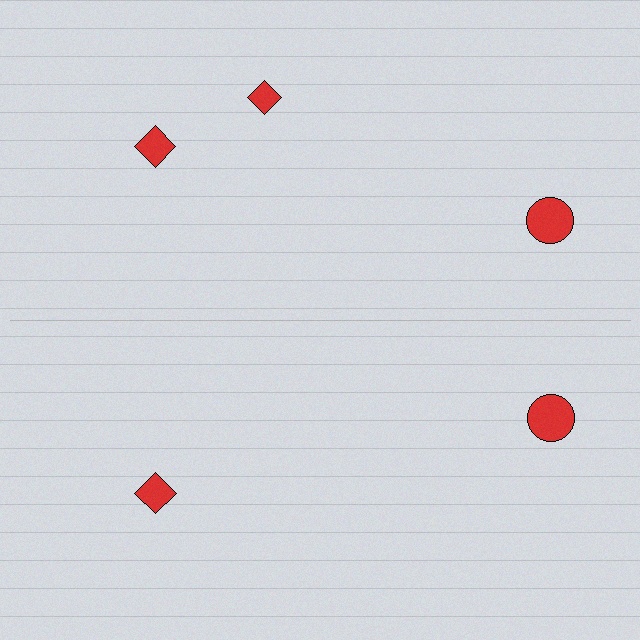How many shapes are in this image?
There are 5 shapes in this image.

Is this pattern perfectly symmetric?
No, the pattern is not perfectly symmetric. A red diamond is missing from the bottom side.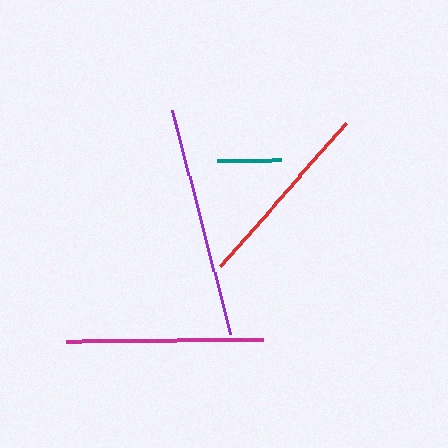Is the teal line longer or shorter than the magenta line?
The magenta line is longer than the teal line.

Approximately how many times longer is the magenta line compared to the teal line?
The magenta line is approximately 3.1 times the length of the teal line.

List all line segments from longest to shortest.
From longest to shortest: purple, magenta, red, teal.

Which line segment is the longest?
The purple line is the longest at approximately 231 pixels.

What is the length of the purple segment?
The purple segment is approximately 231 pixels long.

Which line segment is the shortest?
The teal line is the shortest at approximately 64 pixels.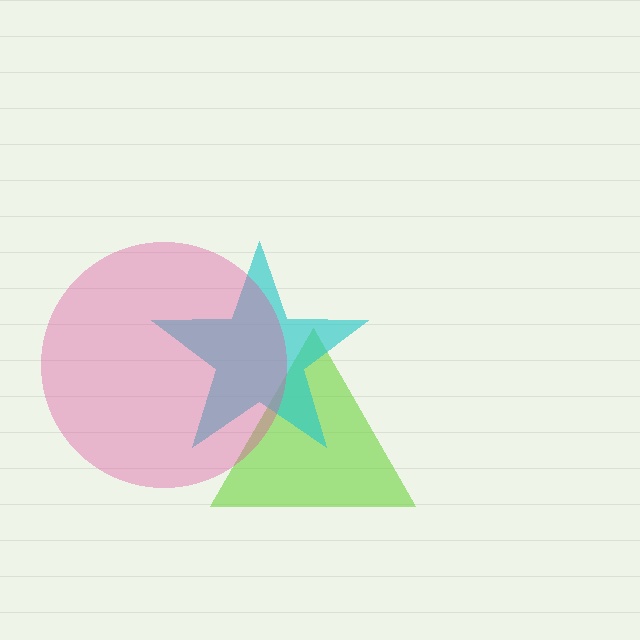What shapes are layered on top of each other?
The layered shapes are: a lime triangle, a cyan star, a pink circle.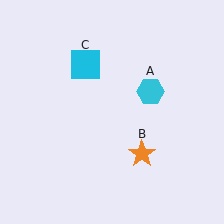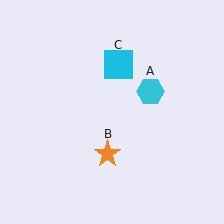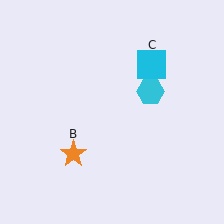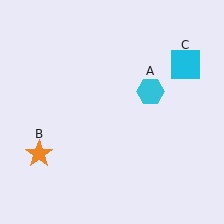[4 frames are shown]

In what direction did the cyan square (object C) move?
The cyan square (object C) moved right.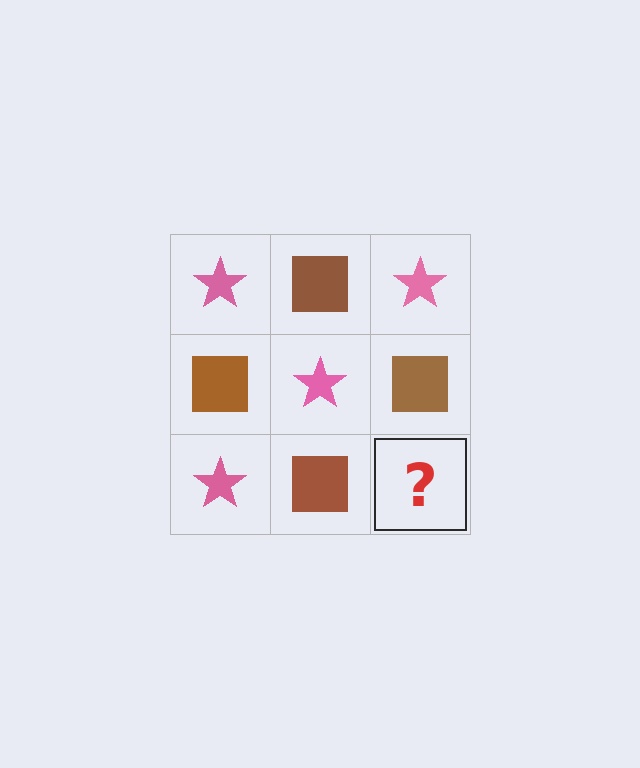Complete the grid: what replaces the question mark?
The question mark should be replaced with a pink star.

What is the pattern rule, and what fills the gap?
The rule is that it alternates pink star and brown square in a checkerboard pattern. The gap should be filled with a pink star.